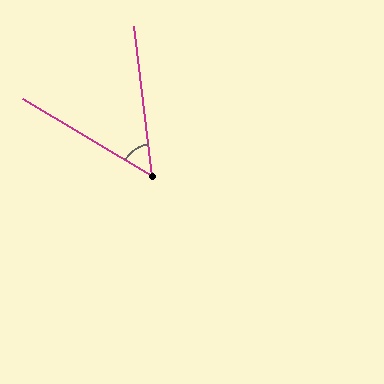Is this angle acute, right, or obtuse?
It is acute.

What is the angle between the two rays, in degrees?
Approximately 52 degrees.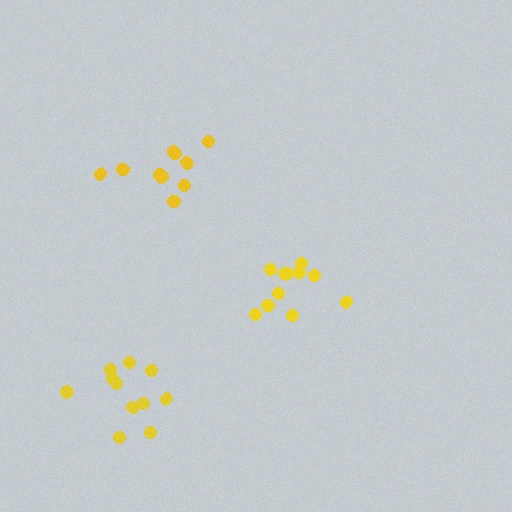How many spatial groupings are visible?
There are 3 spatial groupings.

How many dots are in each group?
Group 1: 10 dots, Group 2: 11 dots, Group 3: 11 dots (32 total).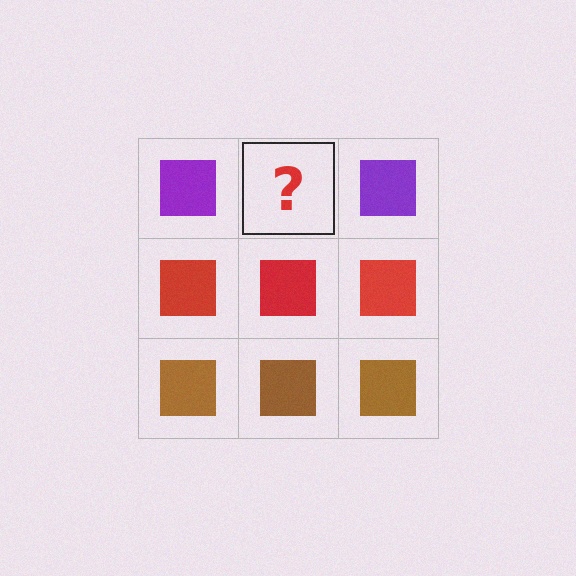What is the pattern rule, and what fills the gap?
The rule is that each row has a consistent color. The gap should be filled with a purple square.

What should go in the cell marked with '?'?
The missing cell should contain a purple square.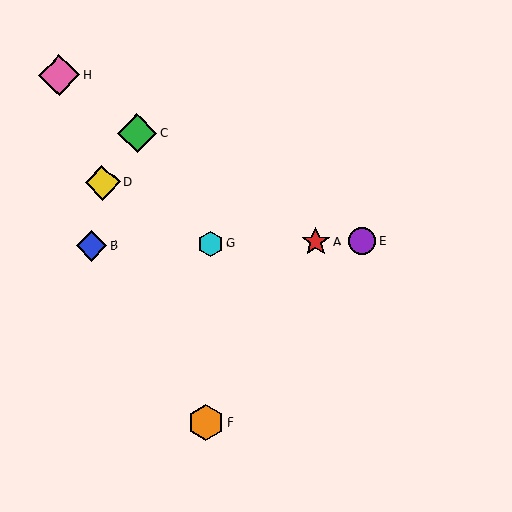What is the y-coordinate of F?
Object F is at y≈423.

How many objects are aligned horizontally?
4 objects (A, B, E, G) are aligned horizontally.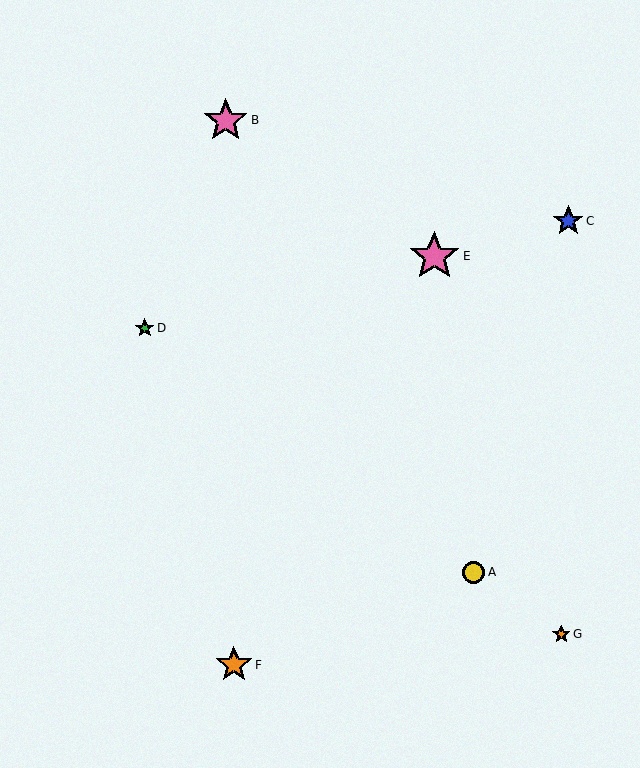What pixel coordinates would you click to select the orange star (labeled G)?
Click at (561, 634) to select the orange star G.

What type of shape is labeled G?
Shape G is an orange star.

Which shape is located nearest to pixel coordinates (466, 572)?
The yellow circle (labeled A) at (474, 572) is nearest to that location.